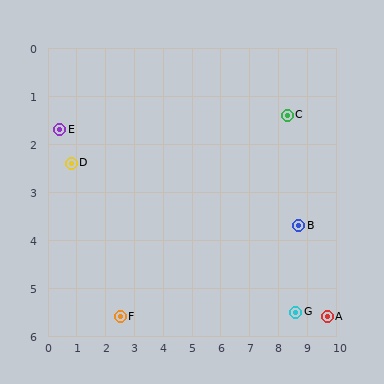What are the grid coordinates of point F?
Point F is at approximately (2.5, 5.6).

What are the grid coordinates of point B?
Point B is at approximately (8.7, 3.7).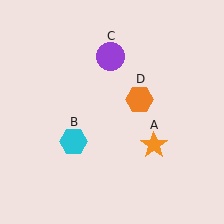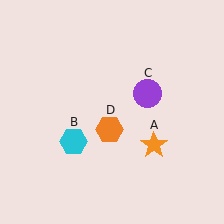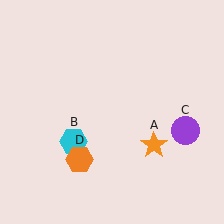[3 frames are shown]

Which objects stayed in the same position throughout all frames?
Orange star (object A) and cyan hexagon (object B) remained stationary.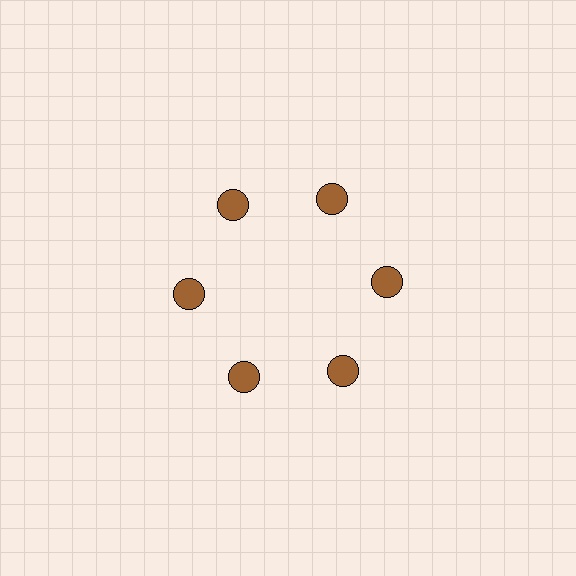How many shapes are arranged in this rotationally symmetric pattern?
There are 6 shapes, arranged in 6 groups of 1.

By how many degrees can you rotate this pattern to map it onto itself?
The pattern maps onto itself every 60 degrees of rotation.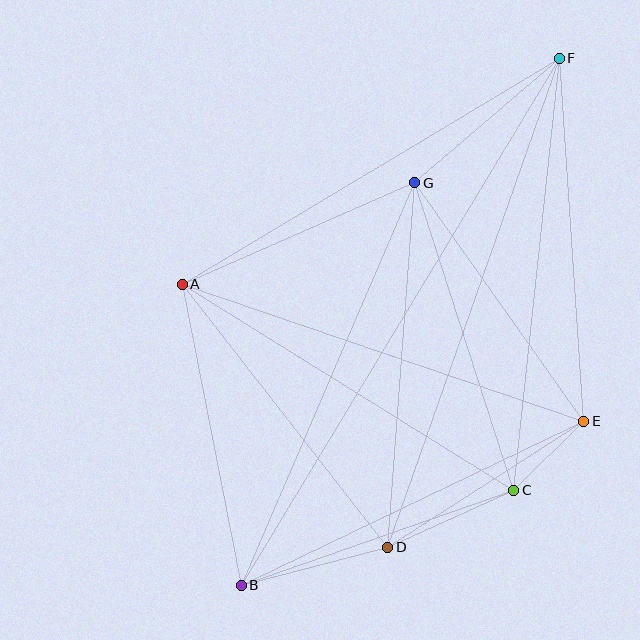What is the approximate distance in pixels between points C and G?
The distance between C and G is approximately 323 pixels.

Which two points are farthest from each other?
Points B and F are farthest from each other.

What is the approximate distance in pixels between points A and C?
The distance between A and C is approximately 390 pixels.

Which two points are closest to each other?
Points C and E are closest to each other.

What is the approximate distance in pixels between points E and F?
The distance between E and F is approximately 364 pixels.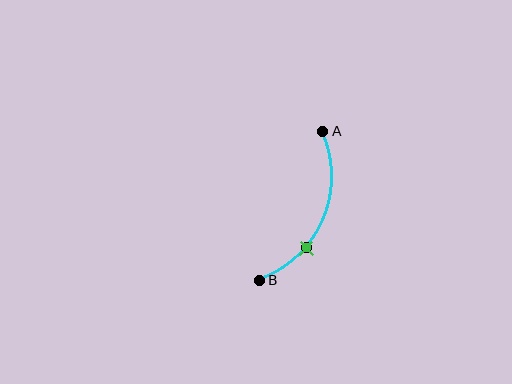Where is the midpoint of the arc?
The arc midpoint is the point on the curve farthest from the straight line joining A and B. It sits to the right of that line.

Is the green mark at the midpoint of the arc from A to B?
No. The green mark lies on the arc but is closer to endpoint B. The arc midpoint would be at the point on the curve equidistant along the arc from both A and B.